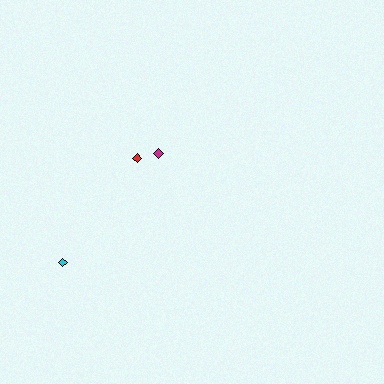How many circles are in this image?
There are no circles.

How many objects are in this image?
There are 3 objects.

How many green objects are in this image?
There are no green objects.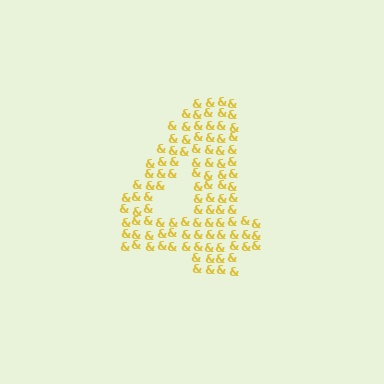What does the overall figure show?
The overall figure shows the digit 4.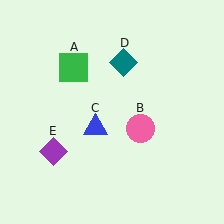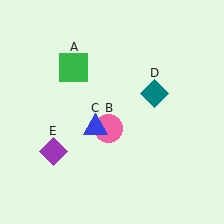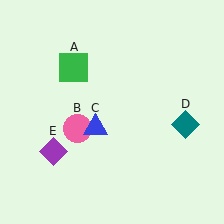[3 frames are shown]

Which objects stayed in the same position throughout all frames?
Green square (object A) and blue triangle (object C) and purple diamond (object E) remained stationary.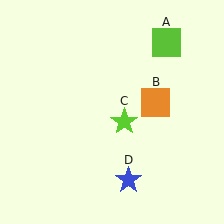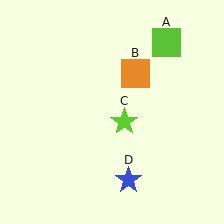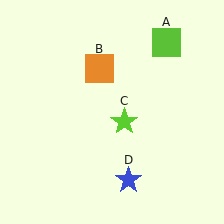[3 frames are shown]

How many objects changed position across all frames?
1 object changed position: orange square (object B).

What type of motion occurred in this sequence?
The orange square (object B) rotated counterclockwise around the center of the scene.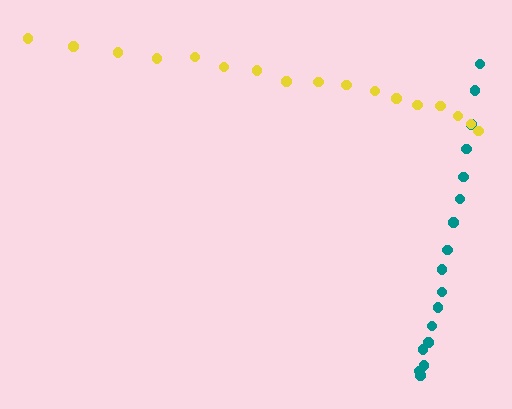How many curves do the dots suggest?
There are 2 distinct paths.